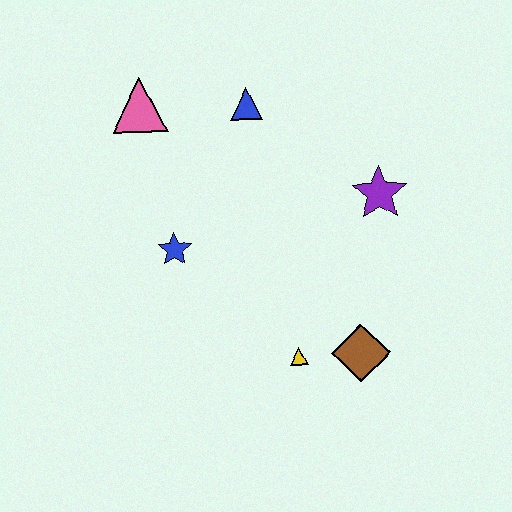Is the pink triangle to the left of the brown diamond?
Yes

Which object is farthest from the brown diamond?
The pink triangle is farthest from the brown diamond.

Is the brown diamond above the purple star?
No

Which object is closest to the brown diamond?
The yellow triangle is closest to the brown diamond.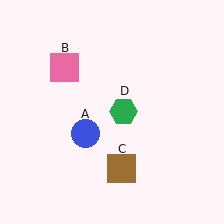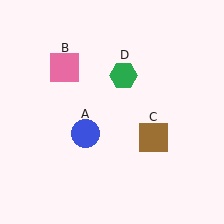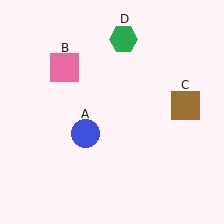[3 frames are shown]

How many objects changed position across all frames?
2 objects changed position: brown square (object C), green hexagon (object D).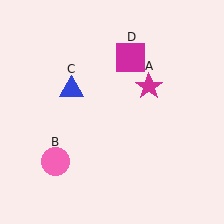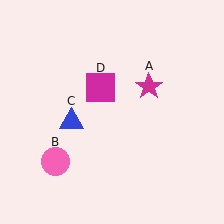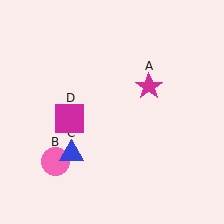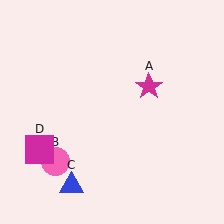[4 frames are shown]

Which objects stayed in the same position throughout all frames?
Magenta star (object A) and pink circle (object B) remained stationary.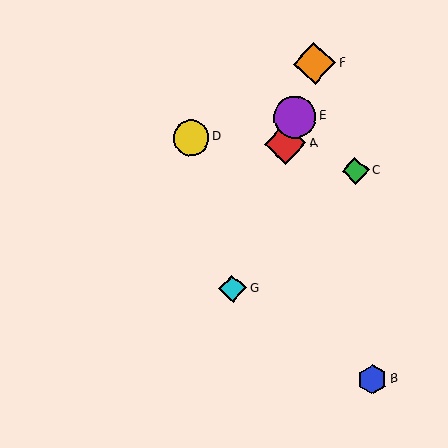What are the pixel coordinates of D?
Object D is at (191, 138).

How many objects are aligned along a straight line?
4 objects (A, E, F, G) are aligned along a straight line.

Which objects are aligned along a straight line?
Objects A, E, F, G are aligned along a straight line.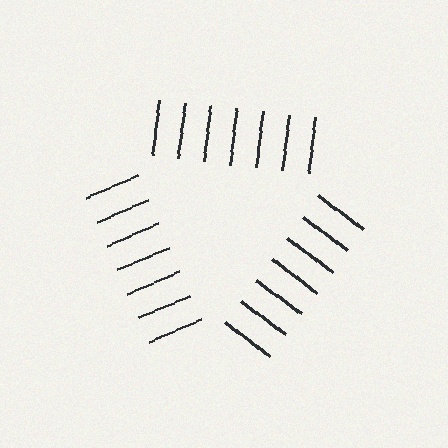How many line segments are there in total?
21 — 7 along each of the 3 edges.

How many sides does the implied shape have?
3 sides — the line-ends trace a triangle.